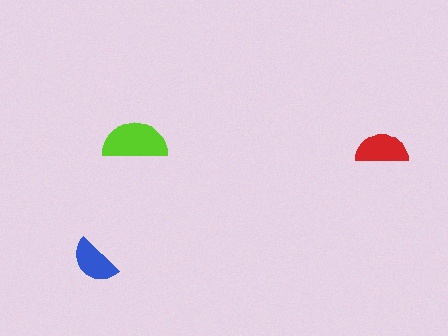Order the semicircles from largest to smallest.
the lime one, the red one, the blue one.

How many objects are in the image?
There are 3 objects in the image.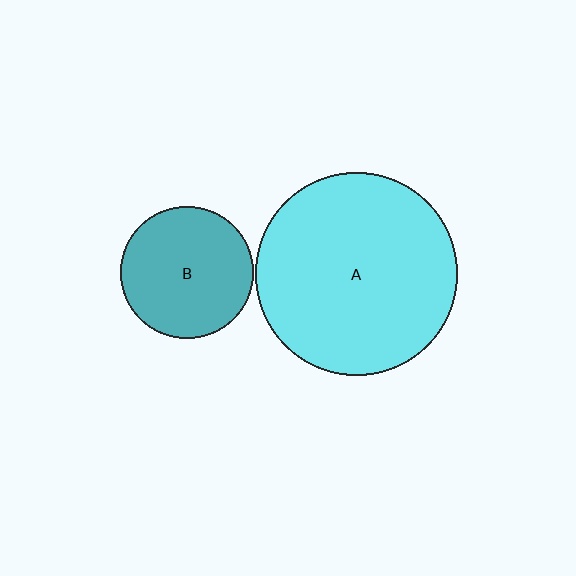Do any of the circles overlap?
No, none of the circles overlap.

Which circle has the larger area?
Circle A (cyan).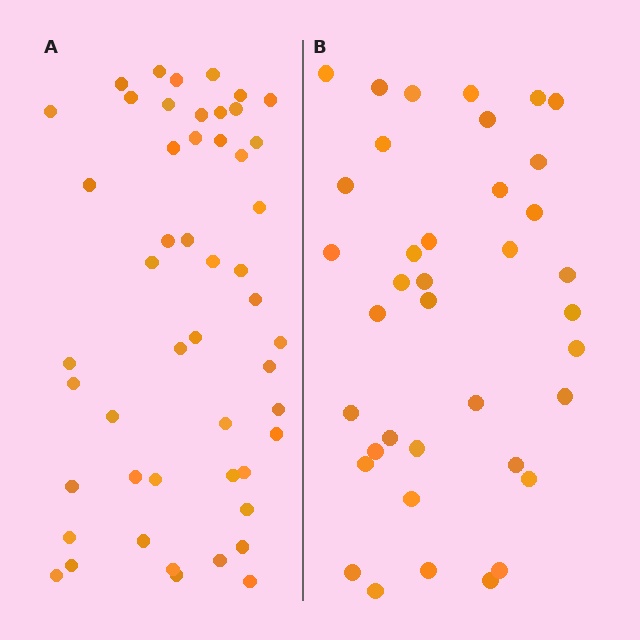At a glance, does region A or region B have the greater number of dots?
Region A (the left region) has more dots.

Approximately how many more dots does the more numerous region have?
Region A has roughly 12 or so more dots than region B.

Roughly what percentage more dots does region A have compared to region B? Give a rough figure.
About 30% more.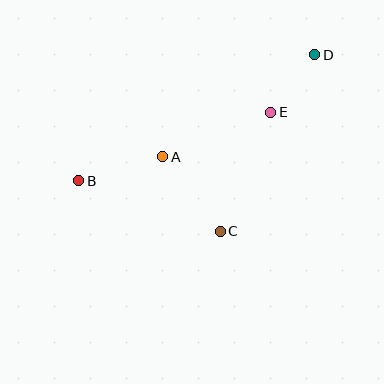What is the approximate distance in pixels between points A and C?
The distance between A and C is approximately 94 pixels.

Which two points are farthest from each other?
Points B and D are farthest from each other.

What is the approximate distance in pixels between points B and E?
The distance between B and E is approximately 204 pixels.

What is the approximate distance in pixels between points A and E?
The distance between A and E is approximately 117 pixels.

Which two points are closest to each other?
Points D and E are closest to each other.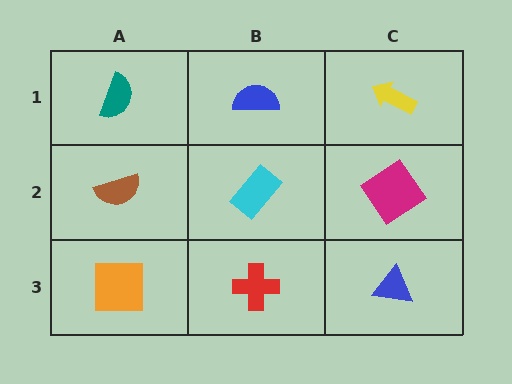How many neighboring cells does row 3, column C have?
2.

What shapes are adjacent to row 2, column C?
A yellow arrow (row 1, column C), a blue triangle (row 3, column C), a cyan rectangle (row 2, column B).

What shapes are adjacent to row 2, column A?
A teal semicircle (row 1, column A), an orange square (row 3, column A), a cyan rectangle (row 2, column B).